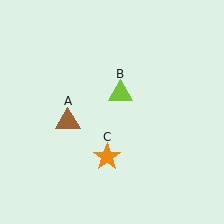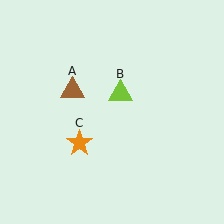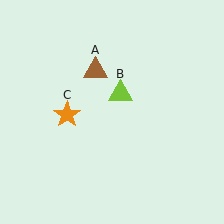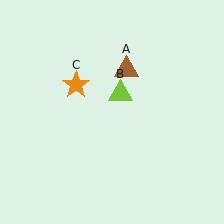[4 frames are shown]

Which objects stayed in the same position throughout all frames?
Lime triangle (object B) remained stationary.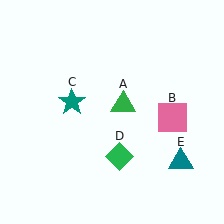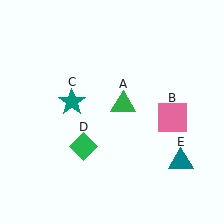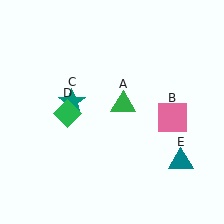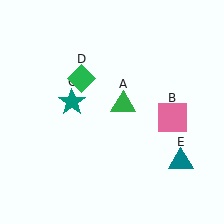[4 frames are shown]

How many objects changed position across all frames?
1 object changed position: green diamond (object D).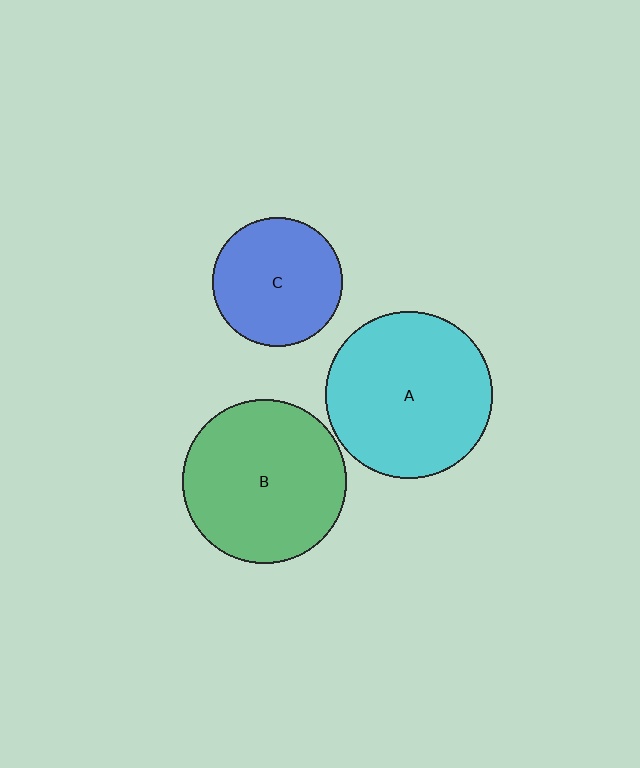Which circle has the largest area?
Circle A (cyan).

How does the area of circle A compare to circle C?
Approximately 1.7 times.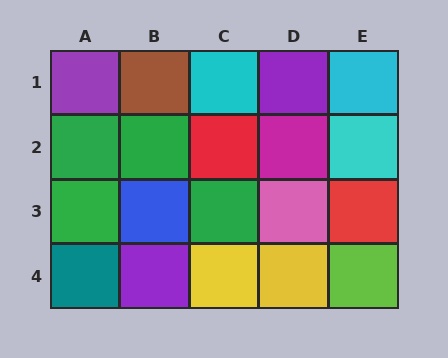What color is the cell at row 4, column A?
Teal.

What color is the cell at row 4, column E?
Lime.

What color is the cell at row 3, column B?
Blue.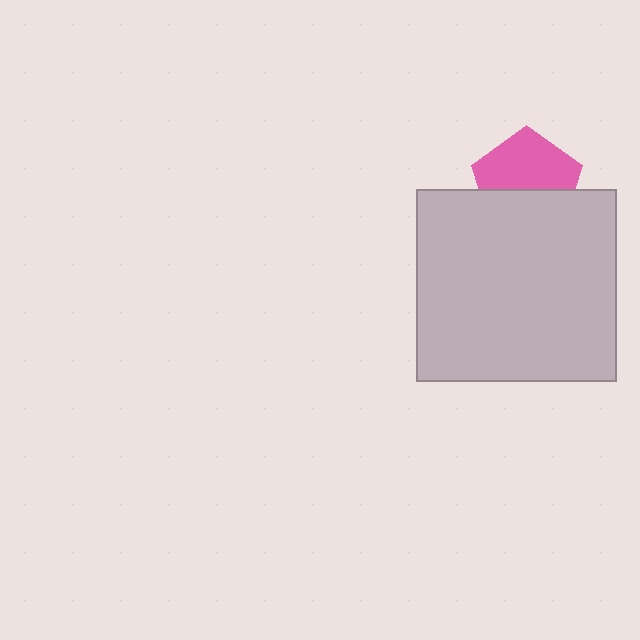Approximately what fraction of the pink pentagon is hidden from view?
Roughly 42% of the pink pentagon is hidden behind the light gray rectangle.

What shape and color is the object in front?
The object in front is a light gray rectangle.